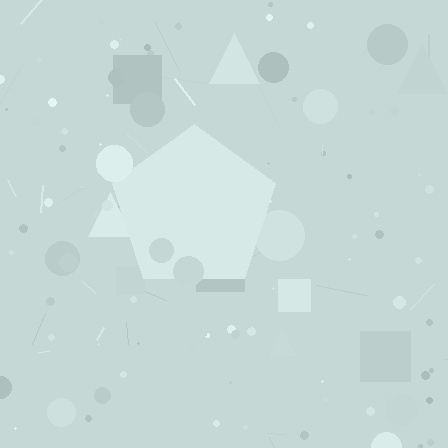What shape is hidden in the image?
A pentagon is hidden in the image.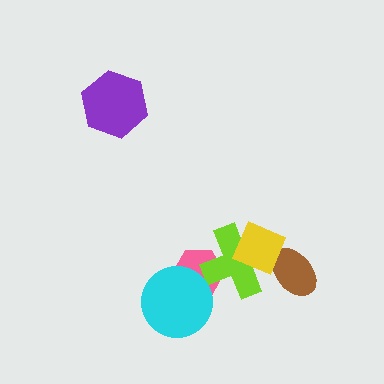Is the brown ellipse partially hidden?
Yes, it is partially covered by another shape.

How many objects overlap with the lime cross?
3 objects overlap with the lime cross.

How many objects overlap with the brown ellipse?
2 objects overlap with the brown ellipse.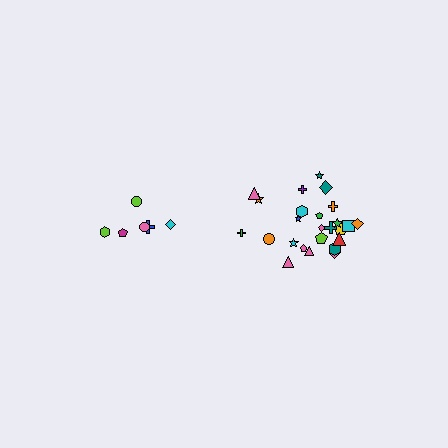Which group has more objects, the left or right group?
The right group.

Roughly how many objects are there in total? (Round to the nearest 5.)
Roughly 30 objects in total.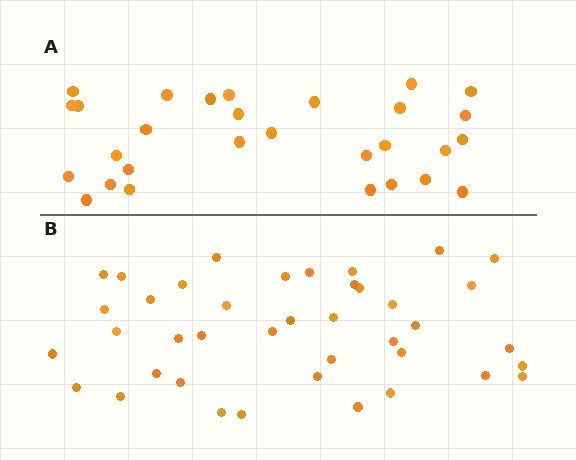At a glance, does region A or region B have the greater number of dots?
Region B (the bottom region) has more dots.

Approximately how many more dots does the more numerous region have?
Region B has roughly 12 or so more dots than region A.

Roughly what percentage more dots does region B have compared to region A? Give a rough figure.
About 40% more.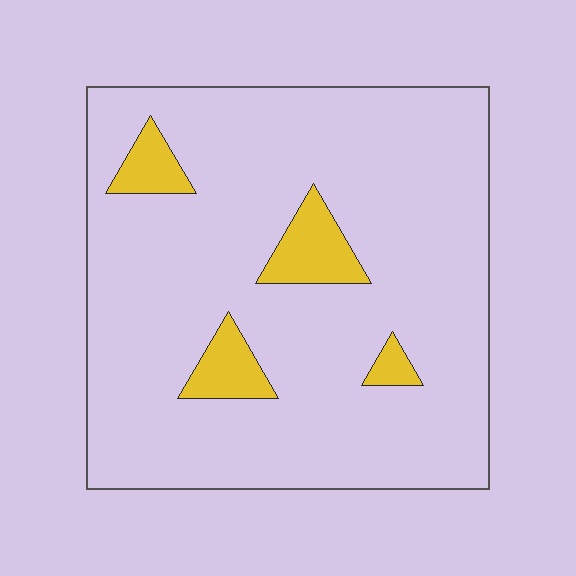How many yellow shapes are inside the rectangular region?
4.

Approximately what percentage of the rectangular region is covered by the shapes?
Approximately 10%.